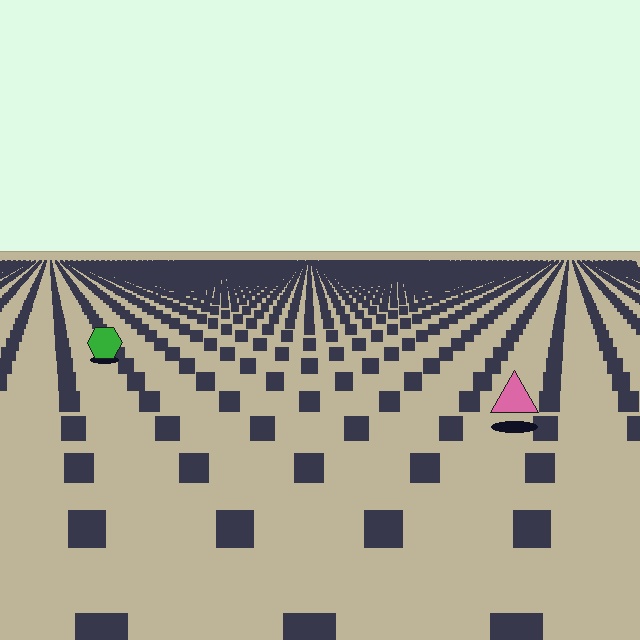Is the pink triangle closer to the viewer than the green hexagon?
Yes. The pink triangle is closer — you can tell from the texture gradient: the ground texture is coarser near it.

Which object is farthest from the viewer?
The green hexagon is farthest from the viewer. It appears smaller and the ground texture around it is denser.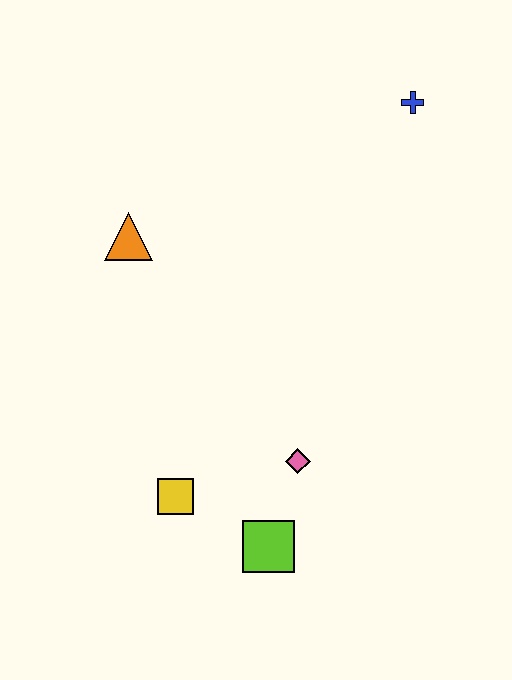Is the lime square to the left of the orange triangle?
No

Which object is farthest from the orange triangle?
The lime square is farthest from the orange triangle.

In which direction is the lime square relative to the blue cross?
The lime square is below the blue cross.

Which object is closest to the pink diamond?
The lime square is closest to the pink diamond.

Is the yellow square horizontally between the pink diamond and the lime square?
No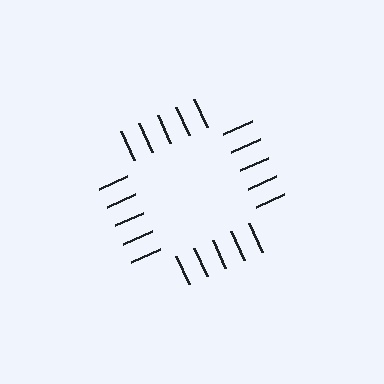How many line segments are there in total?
20 — 5 along each of the 4 edges.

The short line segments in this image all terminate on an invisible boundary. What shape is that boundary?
An illusory square — the line segments terminate on its edges but no continuous stroke is drawn.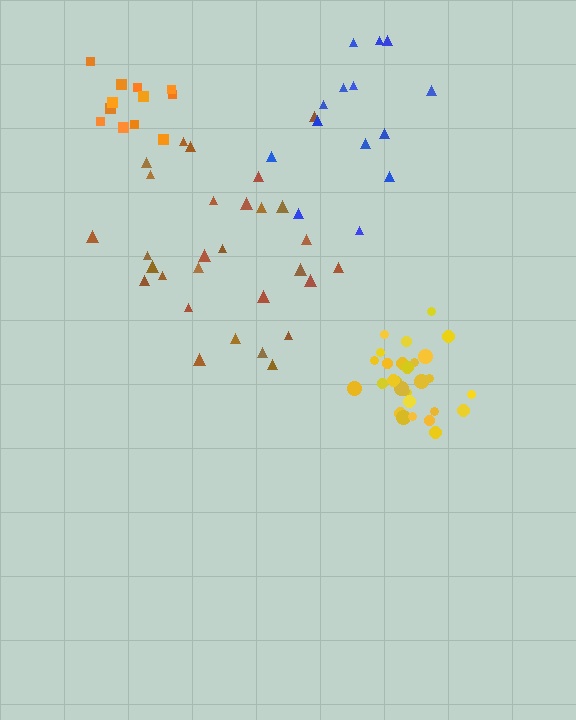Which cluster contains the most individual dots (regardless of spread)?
Brown (29).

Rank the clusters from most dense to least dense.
yellow, orange, brown, blue.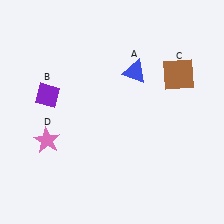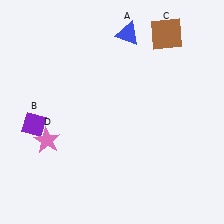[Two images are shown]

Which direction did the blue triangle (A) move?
The blue triangle (A) moved up.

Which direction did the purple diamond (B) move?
The purple diamond (B) moved down.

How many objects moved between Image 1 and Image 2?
3 objects moved between the two images.